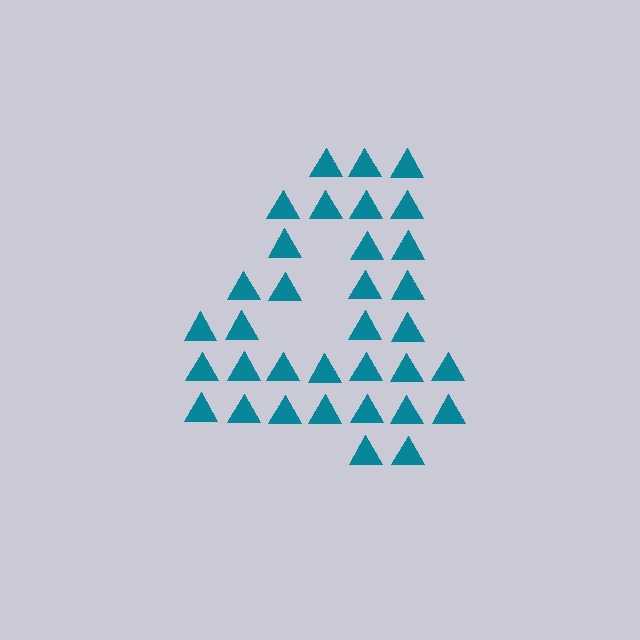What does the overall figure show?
The overall figure shows the digit 4.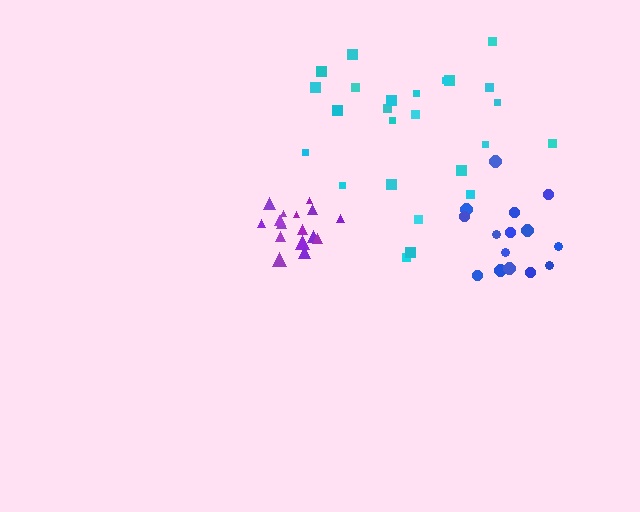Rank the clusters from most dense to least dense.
purple, blue, cyan.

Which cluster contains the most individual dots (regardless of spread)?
Cyan (25).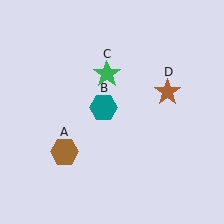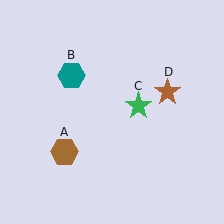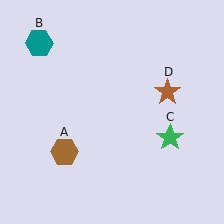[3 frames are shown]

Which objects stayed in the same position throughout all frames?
Brown hexagon (object A) and brown star (object D) remained stationary.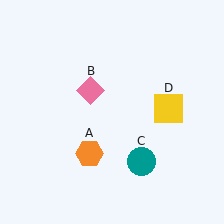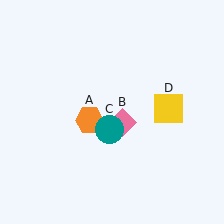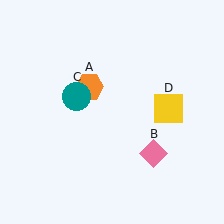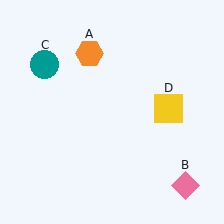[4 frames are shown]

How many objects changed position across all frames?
3 objects changed position: orange hexagon (object A), pink diamond (object B), teal circle (object C).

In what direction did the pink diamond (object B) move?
The pink diamond (object B) moved down and to the right.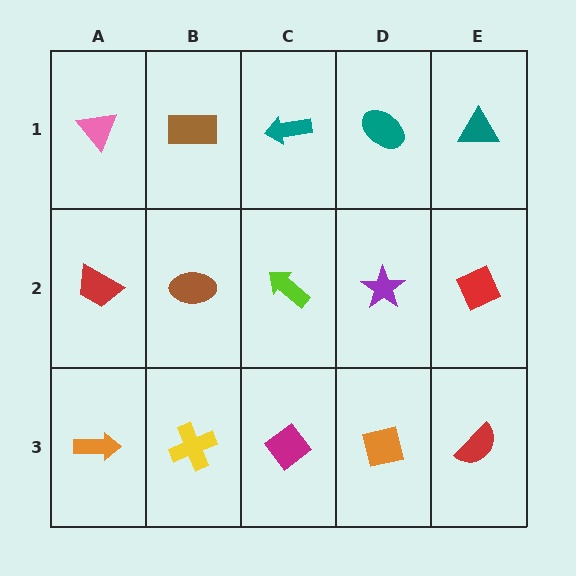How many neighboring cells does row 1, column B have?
3.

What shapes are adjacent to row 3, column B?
A brown ellipse (row 2, column B), an orange arrow (row 3, column A), a magenta diamond (row 3, column C).